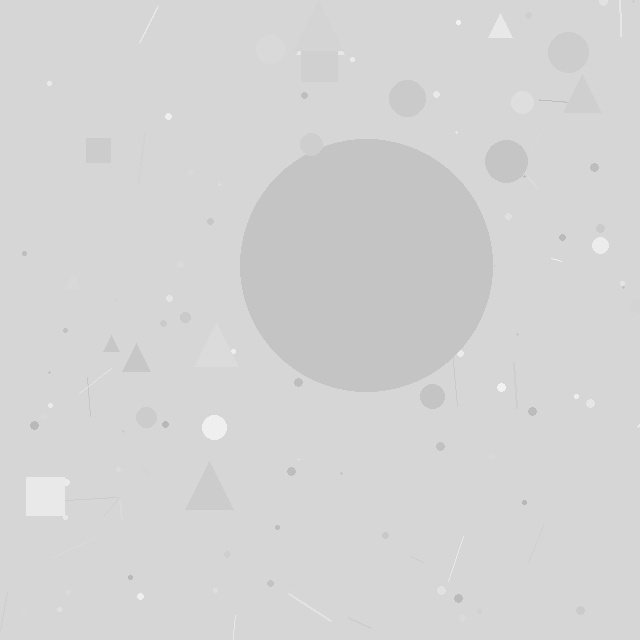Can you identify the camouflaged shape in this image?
The camouflaged shape is a circle.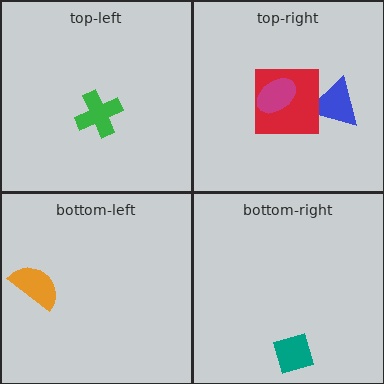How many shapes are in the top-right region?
3.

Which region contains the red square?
The top-right region.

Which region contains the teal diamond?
The bottom-right region.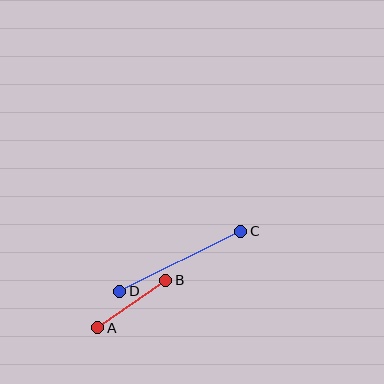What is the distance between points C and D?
The distance is approximately 135 pixels.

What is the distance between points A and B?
The distance is approximately 83 pixels.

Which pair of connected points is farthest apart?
Points C and D are farthest apart.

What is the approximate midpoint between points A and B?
The midpoint is at approximately (132, 304) pixels.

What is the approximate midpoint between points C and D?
The midpoint is at approximately (180, 261) pixels.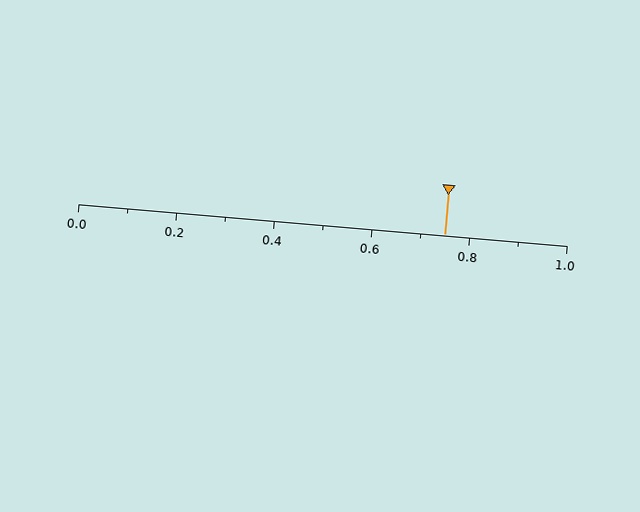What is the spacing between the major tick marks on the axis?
The major ticks are spaced 0.2 apart.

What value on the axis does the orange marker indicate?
The marker indicates approximately 0.75.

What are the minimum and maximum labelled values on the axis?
The axis runs from 0.0 to 1.0.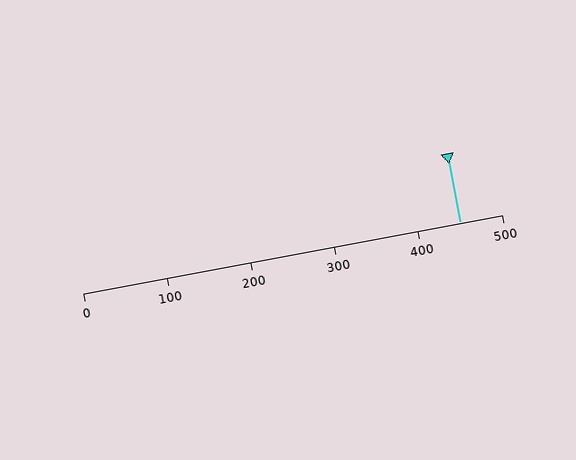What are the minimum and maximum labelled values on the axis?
The axis runs from 0 to 500.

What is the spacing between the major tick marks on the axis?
The major ticks are spaced 100 apart.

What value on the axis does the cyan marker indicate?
The marker indicates approximately 450.